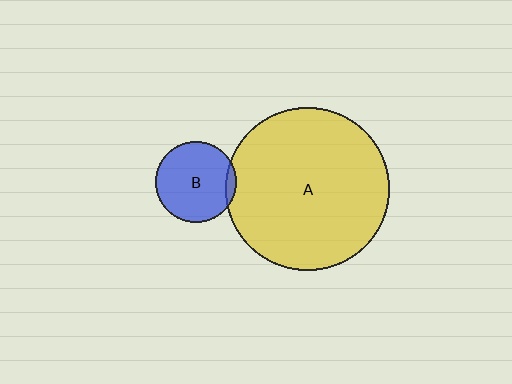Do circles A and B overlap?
Yes.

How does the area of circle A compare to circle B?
Approximately 4.0 times.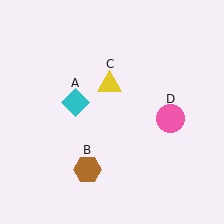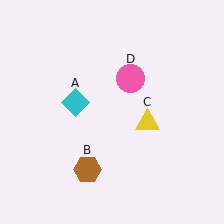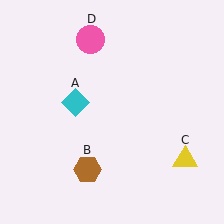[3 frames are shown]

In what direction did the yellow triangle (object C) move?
The yellow triangle (object C) moved down and to the right.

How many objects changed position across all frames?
2 objects changed position: yellow triangle (object C), pink circle (object D).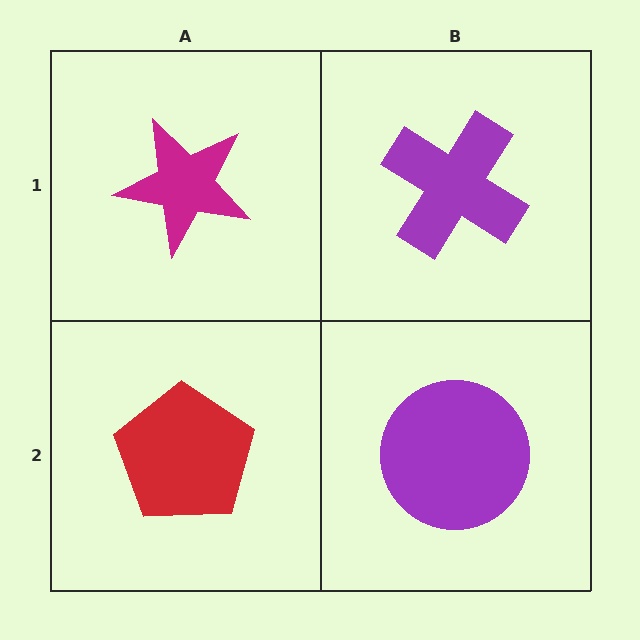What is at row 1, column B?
A purple cross.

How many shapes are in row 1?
2 shapes.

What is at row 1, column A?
A magenta star.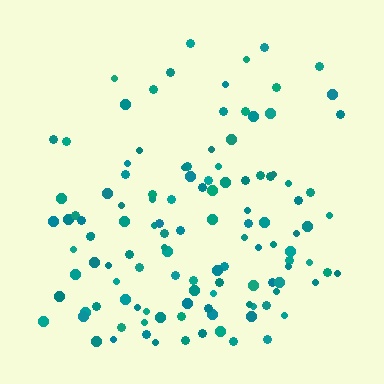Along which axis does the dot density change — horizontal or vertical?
Vertical.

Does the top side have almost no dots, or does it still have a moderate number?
Still a moderate number, just noticeably fewer than the bottom.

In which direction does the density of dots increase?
From top to bottom, with the bottom side densest.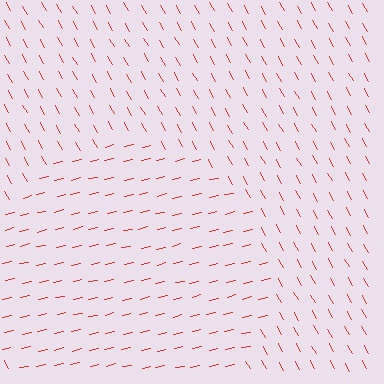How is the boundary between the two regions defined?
The boundary is defined purely by a change in line orientation (approximately 74 degrees difference). All lines are the same color and thickness.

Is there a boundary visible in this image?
Yes, there is a texture boundary formed by a change in line orientation.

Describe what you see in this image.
The image is filled with small red line segments. A circle region in the image has lines oriented differently from the surrounding lines, creating a visible texture boundary.